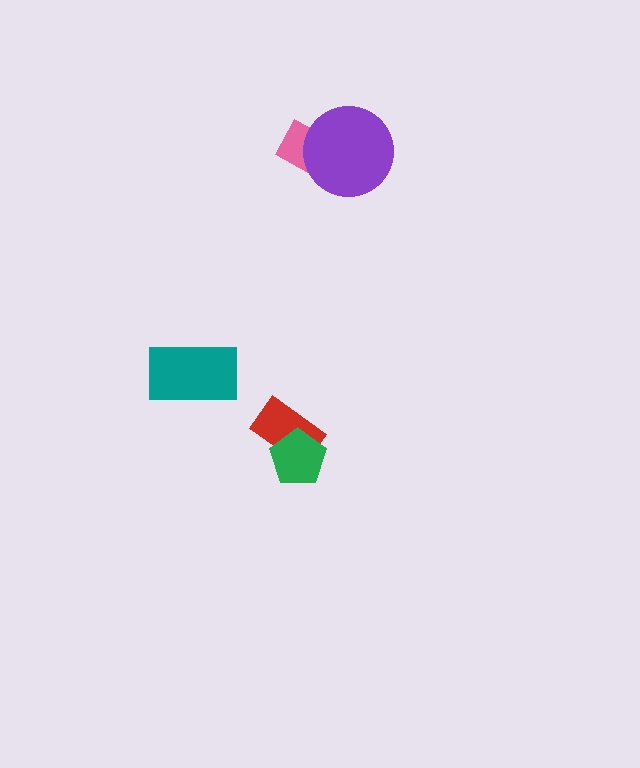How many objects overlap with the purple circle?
1 object overlaps with the purple circle.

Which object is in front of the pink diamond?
The purple circle is in front of the pink diamond.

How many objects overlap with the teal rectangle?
0 objects overlap with the teal rectangle.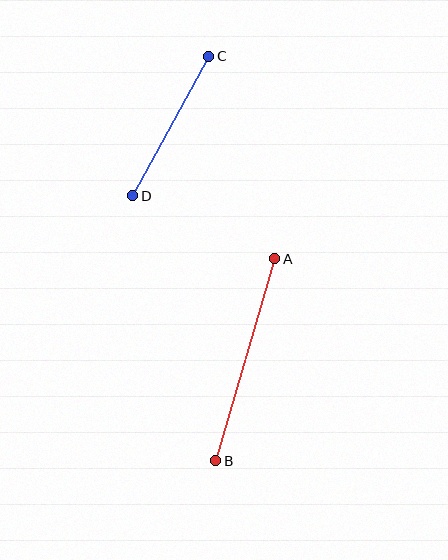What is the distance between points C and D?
The distance is approximately 159 pixels.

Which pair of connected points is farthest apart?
Points A and B are farthest apart.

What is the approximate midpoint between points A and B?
The midpoint is at approximately (245, 360) pixels.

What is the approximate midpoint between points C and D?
The midpoint is at approximately (171, 126) pixels.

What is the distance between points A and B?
The distance is approximately 211 pixels.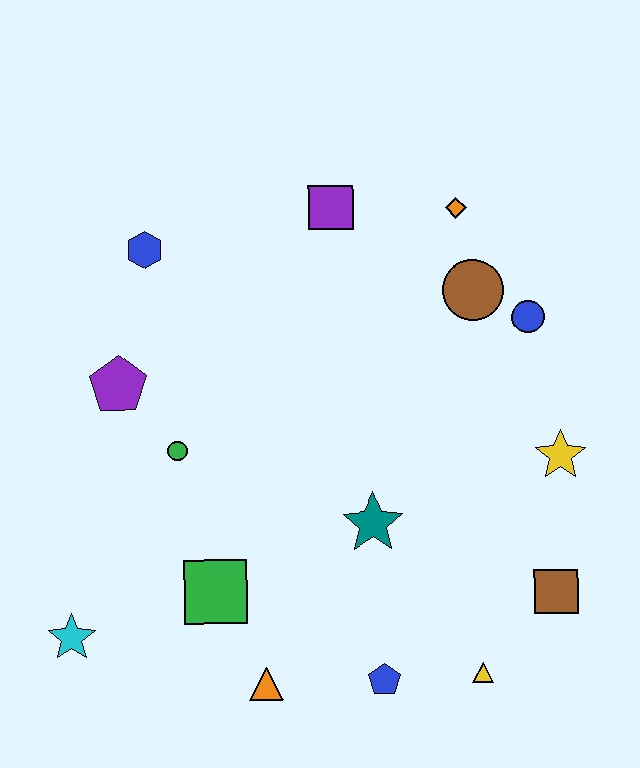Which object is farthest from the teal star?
The blue hexagon is farthest from the teal star.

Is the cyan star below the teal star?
Yes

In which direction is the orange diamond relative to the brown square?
The orange diamond is above the brown square.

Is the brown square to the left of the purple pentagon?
No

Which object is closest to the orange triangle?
The green square is closest to the orange triangle.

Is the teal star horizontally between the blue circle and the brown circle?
No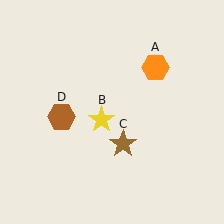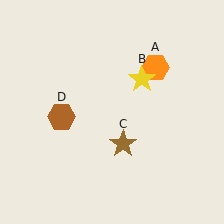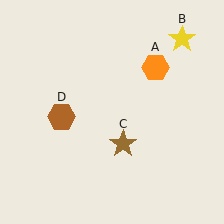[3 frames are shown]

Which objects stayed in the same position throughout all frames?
Orange hexagon (object A) and brown star (object C) and brown hexagon (object D) remained stationary.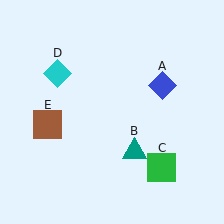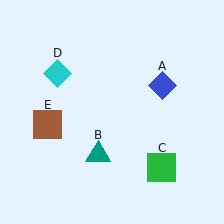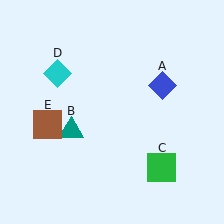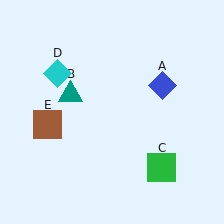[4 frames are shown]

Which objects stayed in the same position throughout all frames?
Blue diamond (object A) and green square (object C) and cyan diamond (object D) and brown square (object E) remained stationary.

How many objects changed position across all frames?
1 object changed position: teal triangle (object B).